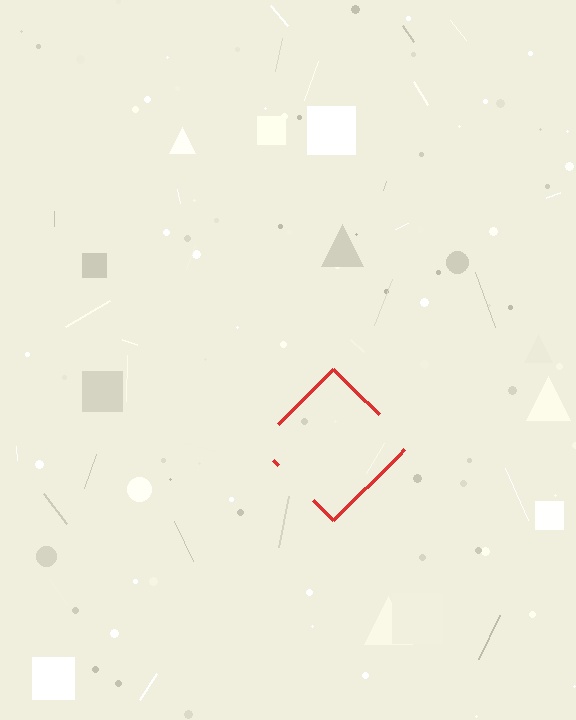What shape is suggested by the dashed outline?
The dashed outline suggests a diamond.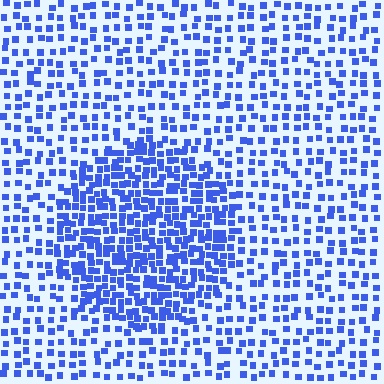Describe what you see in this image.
The image contains small blue elements arranged at two different densities. A circle-shaped region is visible where the elements are more densely packed than the surrounding area.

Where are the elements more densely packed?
The elements are more densely packed inside the circle boundary.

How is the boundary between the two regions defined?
The boundary is defined by a change in element density (approximately 2.0x ratio). All elements are the same color, size, and shape.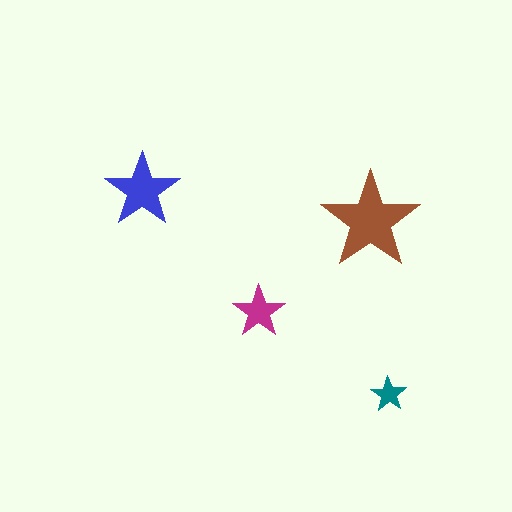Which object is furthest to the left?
The blue star is leftmost.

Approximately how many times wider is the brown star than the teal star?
About 3 times wider.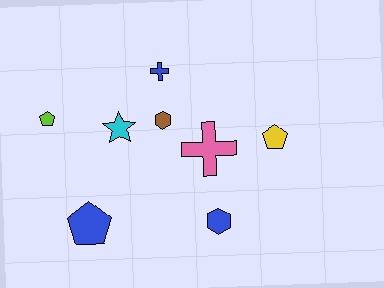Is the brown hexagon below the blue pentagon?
No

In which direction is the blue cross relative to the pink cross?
The blue cross is above the pink cross.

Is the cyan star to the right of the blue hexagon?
No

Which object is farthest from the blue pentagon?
The yellow pentagon is farthest from the blue pentagon.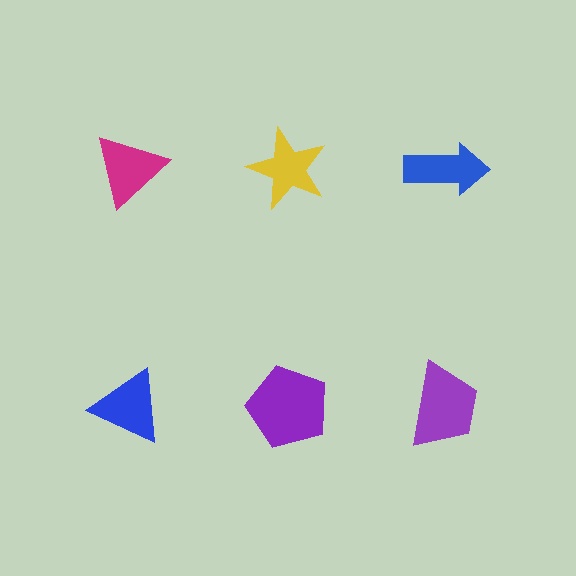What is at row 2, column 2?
A purple pentagon.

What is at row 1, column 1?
A magenta triangle.